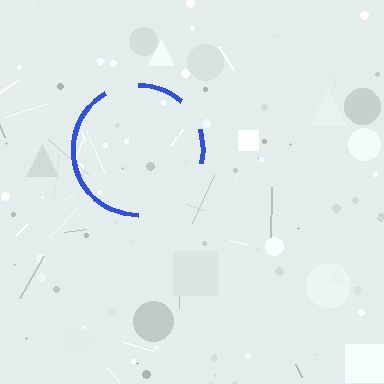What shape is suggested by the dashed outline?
The dashed outline suggests a circle.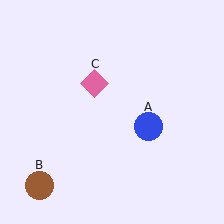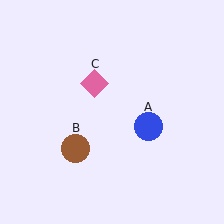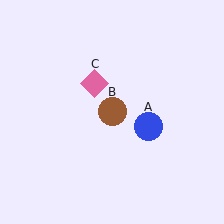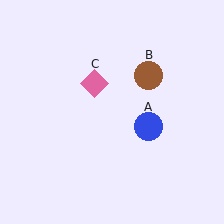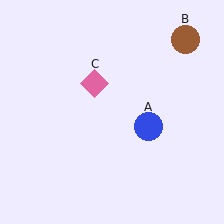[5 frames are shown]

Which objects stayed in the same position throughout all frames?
Blue circle (object A) and pink diamond (object C) remained stationary.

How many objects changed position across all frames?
1 object changed position: brown circle (object B).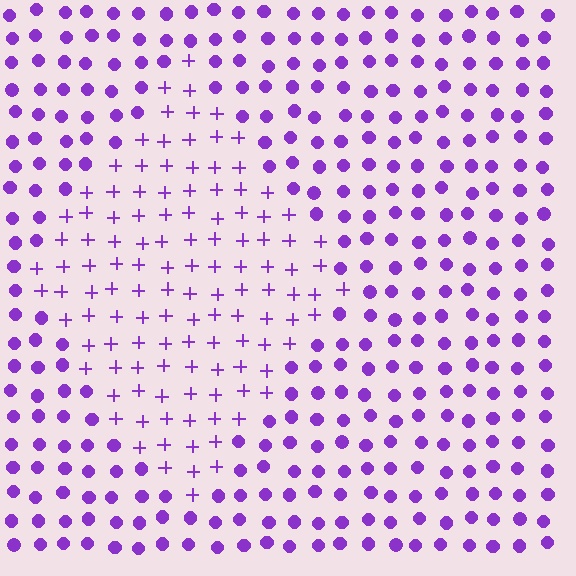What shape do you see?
I see a diamond.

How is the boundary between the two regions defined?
The boundary is defined by a change in element shape: plus signs inside vs. circles outside. All elements share the same color and spacing.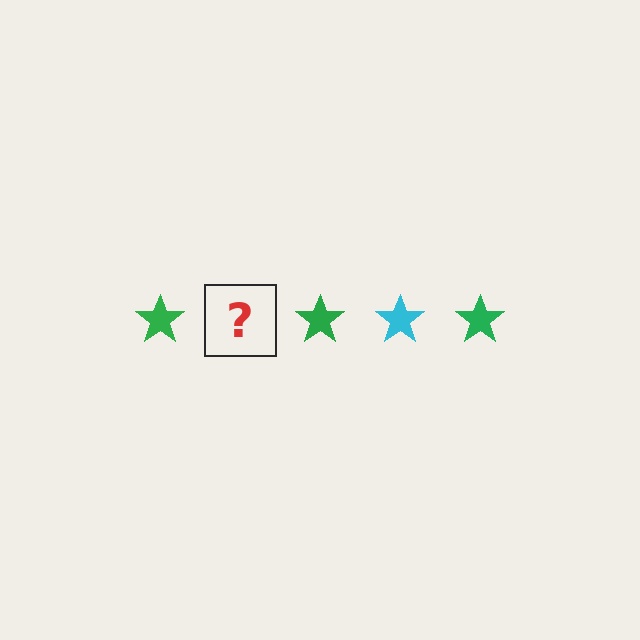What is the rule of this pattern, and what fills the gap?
The rule is that the pattern cycles through green, cyan stars. The gap should be filled with a cyan star.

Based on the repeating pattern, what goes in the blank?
The blank should be a cyan star.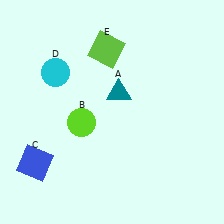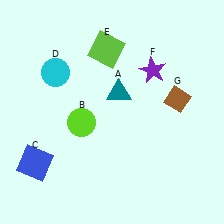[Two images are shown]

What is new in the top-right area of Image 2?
A purple star (F) was added in the top-right area of Image 2.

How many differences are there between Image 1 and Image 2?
There are 2 differences between the two images.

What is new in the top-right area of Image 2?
A brown diamond (G) was added in the top-right area of Image 2.